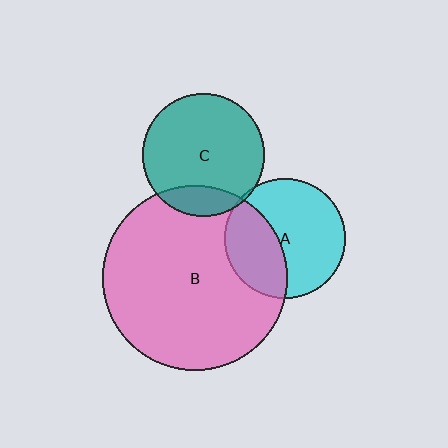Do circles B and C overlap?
Yes.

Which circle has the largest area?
Circle B (pink).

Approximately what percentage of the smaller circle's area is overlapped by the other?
Approximately 15%.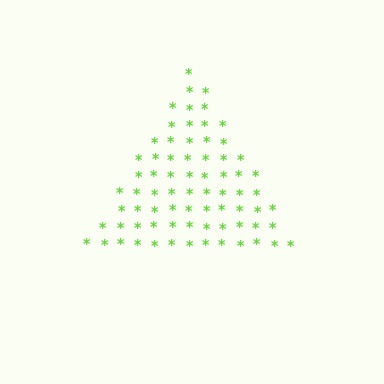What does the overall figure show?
The overall figure shows a triangle.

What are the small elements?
The small elements are asterisks.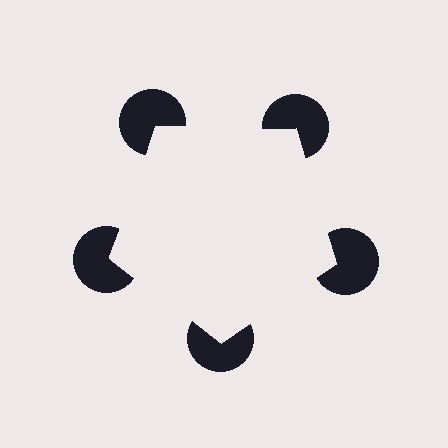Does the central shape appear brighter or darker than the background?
It typically appears slightly brighter than the background, even though no actual brightness change is drawn.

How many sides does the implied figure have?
5 sides.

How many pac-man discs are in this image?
There are 5 — one at each vertex of the illusory pentagon.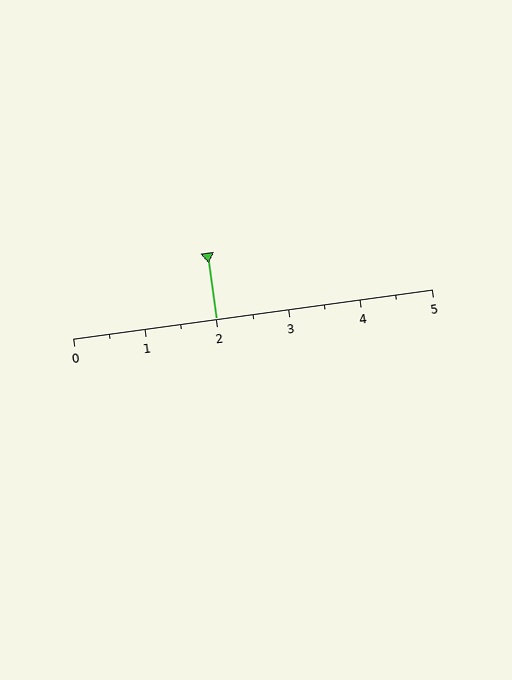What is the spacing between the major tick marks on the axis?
The major ticks are spaced 1 apart.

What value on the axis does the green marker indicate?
The marker indicates approximately 2.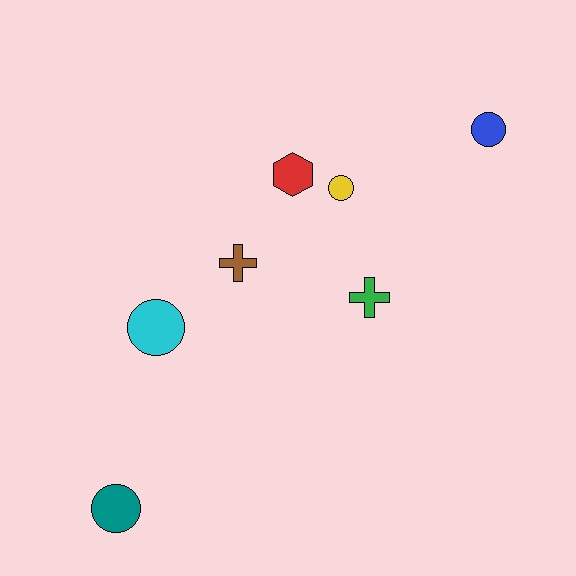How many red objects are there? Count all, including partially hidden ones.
There is 1 red object.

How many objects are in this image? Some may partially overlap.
There are 7 objects.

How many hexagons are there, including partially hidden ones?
There is 1 hexagon.